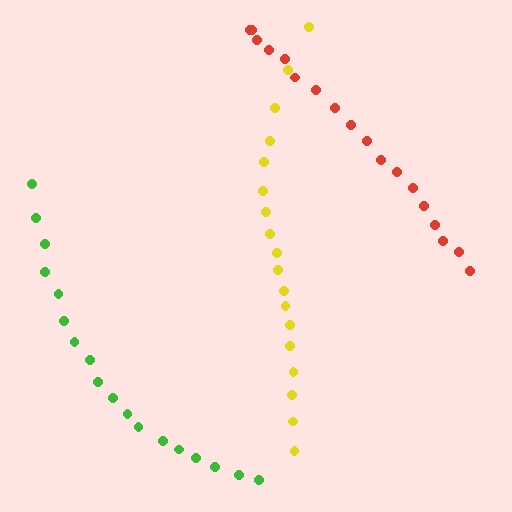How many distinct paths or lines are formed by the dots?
There are 3 distinct paths.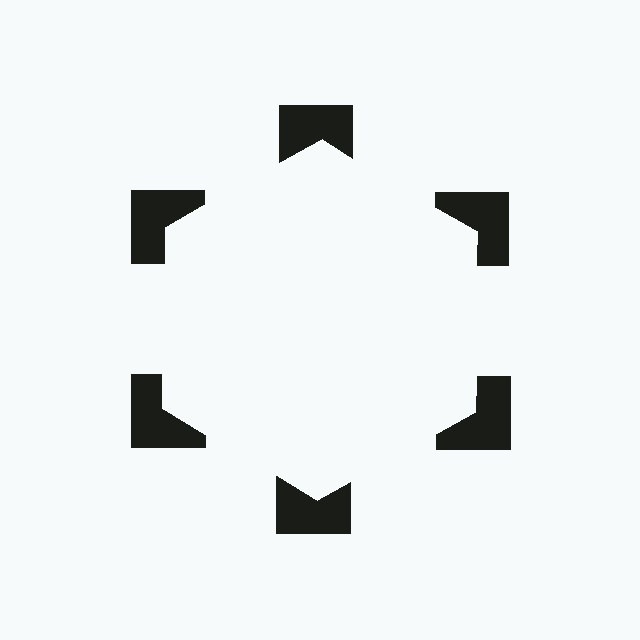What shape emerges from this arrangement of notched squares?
An illusory hexagon — its edges are inferred from the aligned wedge cuts in the notched squares, not physically drawn.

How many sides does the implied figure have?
6 sides.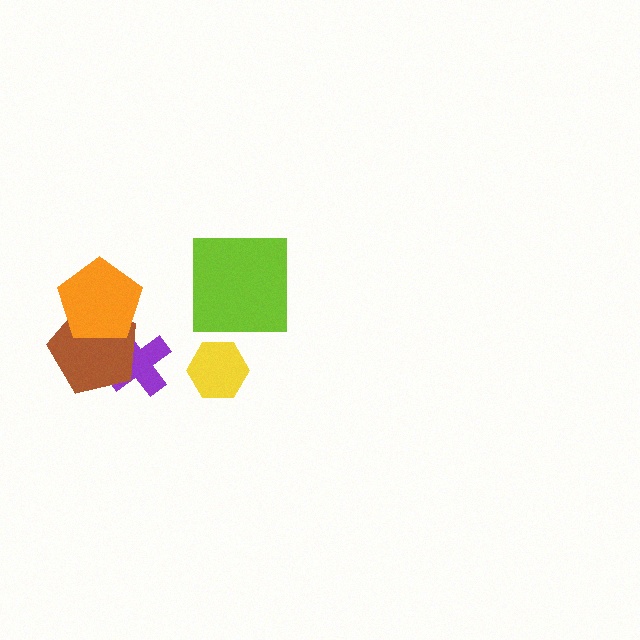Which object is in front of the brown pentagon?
The orange pentagon is in front of the brown pentagon.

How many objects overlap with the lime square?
0 objects overlap with the lime square.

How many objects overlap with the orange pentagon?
1 object overlaps with the orange pentagon.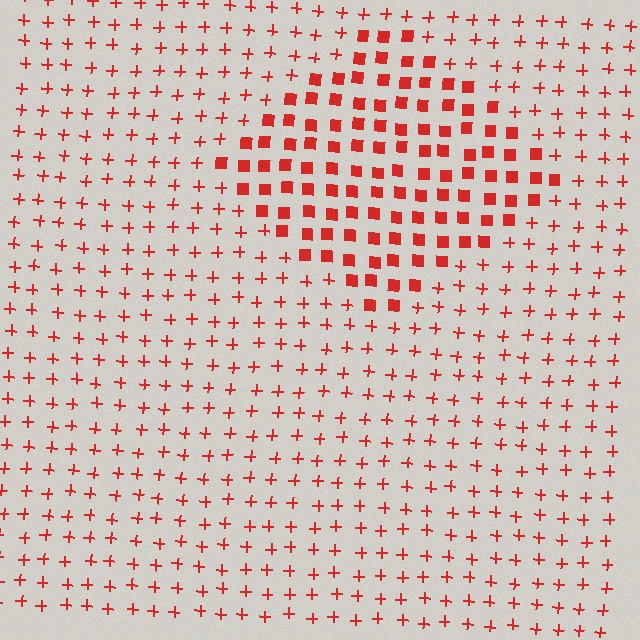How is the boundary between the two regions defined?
The boundary is defined by a change in element shape: squares inside vs. plus signs outside. All elements share the same color and spacing.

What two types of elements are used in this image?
The image uses squares inside the diamond region and plus signs outside it.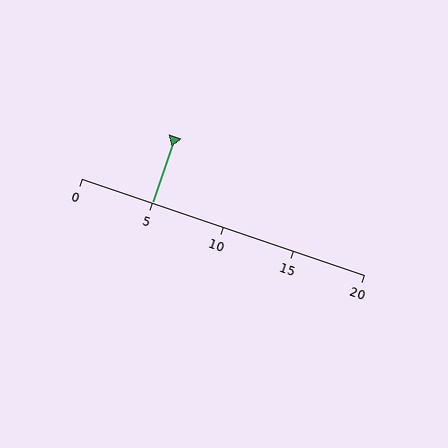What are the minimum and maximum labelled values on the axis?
The axis runs from 0 to 20.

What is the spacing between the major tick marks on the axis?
The major ticks are spaced 5 apart.